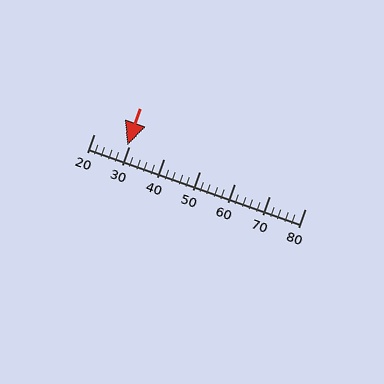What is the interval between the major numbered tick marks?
The major tick marks are spaced 10 units apart.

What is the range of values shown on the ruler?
The ruler shows values from 20 to 80.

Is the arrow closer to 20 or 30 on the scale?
The arrow is closer to 30.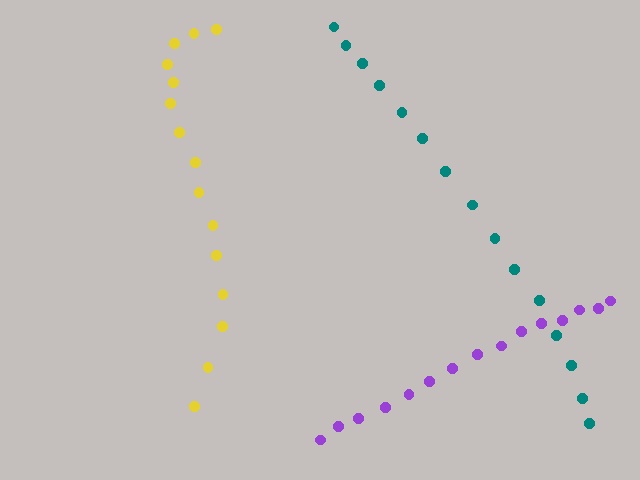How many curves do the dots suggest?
There are 3 distinct paths.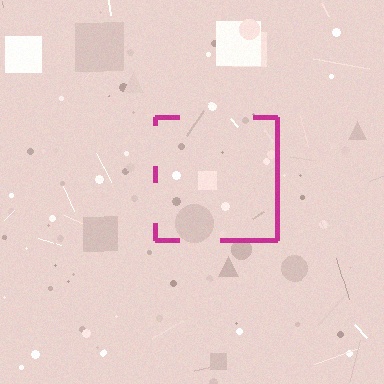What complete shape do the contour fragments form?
The contour fragments form a square.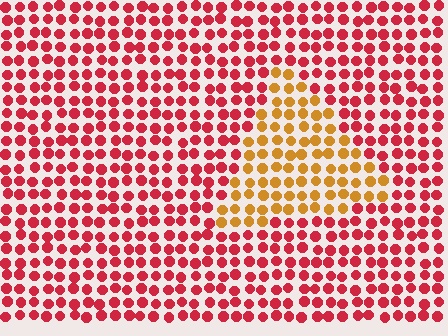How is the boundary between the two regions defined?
The boundary is defined purely by a slight shift in hue (about 46 degrees). Spacing, size, and orientation are identical on both sides.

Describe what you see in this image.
The image is filled with small red elements in a uniform arrangement. A triangle-shaped region is visible where the elements are tinted to a slightly different hue, forming a subtle color boundary.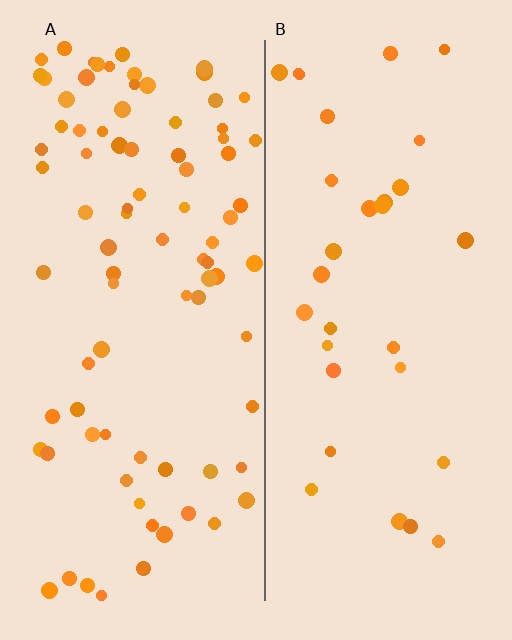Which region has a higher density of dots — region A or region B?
A (the left).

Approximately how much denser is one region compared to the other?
Approximately 2.7× — region A over region B.